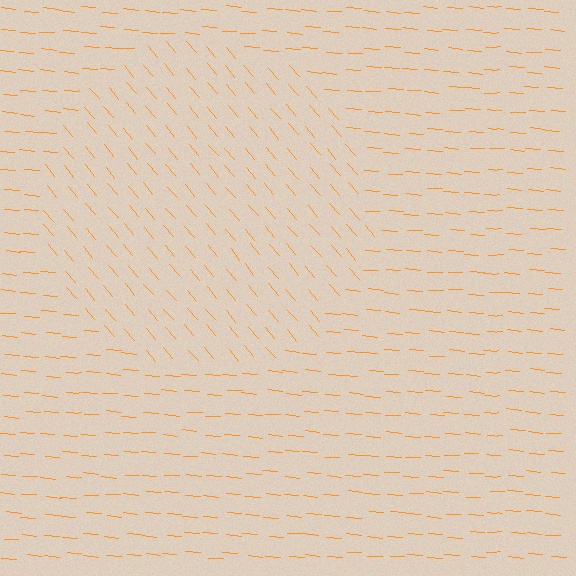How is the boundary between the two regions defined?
The boundary is defined purely by a change in line orientation (approximately 45 degrees difference). All lines are the same color and thickness.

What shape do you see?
I see a circle.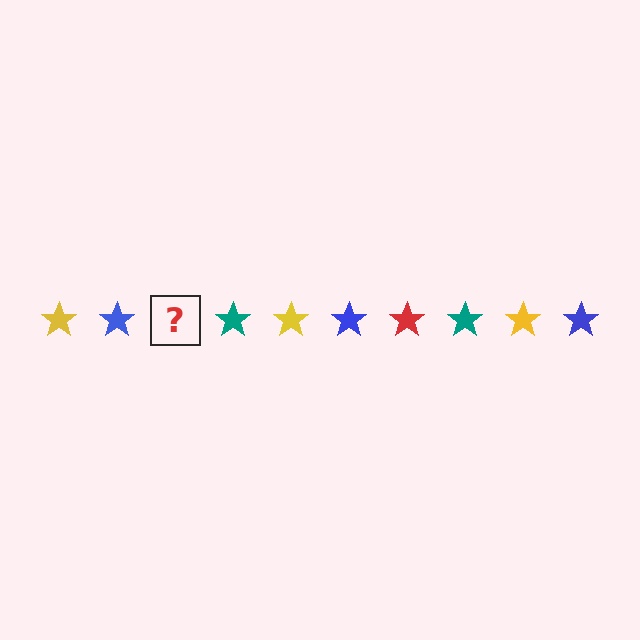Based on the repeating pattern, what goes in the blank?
The blank should be a red star.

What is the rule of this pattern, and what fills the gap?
The rule is that the pattern cycles through yellow, blue, red, teal stars. The gap should be filled with a red star.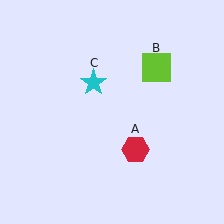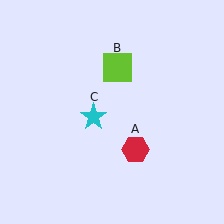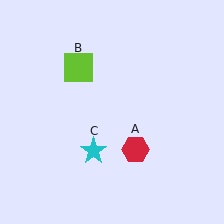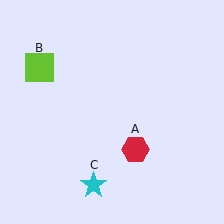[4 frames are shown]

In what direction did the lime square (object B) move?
The lime square (object B) moved left.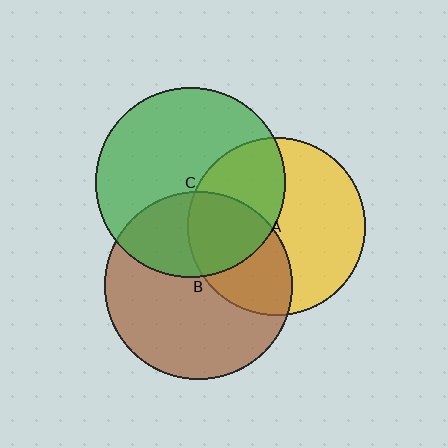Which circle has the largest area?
Circle C (green).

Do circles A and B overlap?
Yes.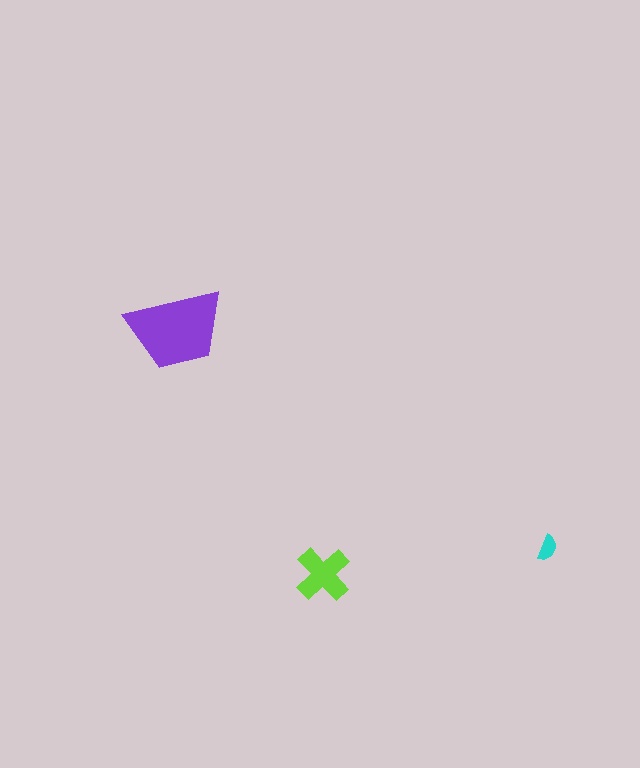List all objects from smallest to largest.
The cyan semicircle, the lime cross, the purple trapezoid.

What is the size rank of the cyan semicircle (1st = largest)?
3rd.